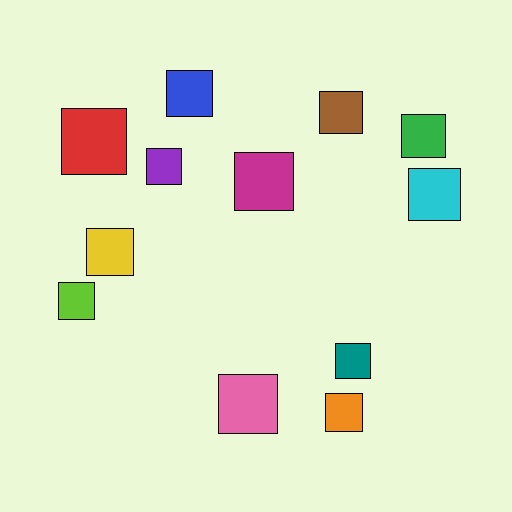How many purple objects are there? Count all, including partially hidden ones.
There is 1 purple object.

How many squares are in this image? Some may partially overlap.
There are 12 squares.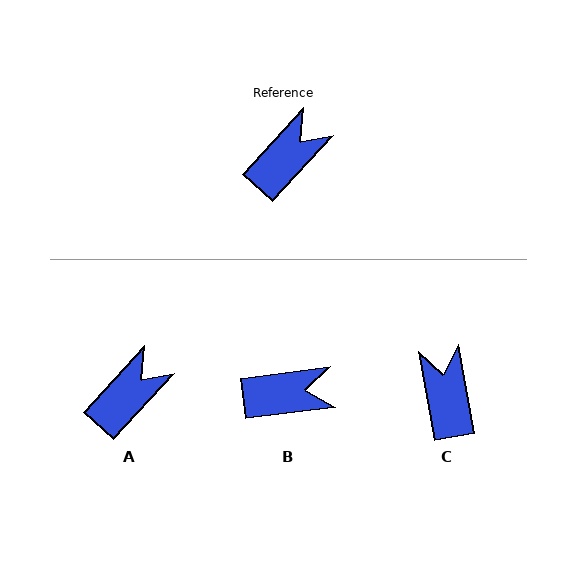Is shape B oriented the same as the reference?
No, it is off by about 40 degrees.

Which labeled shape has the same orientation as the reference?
A.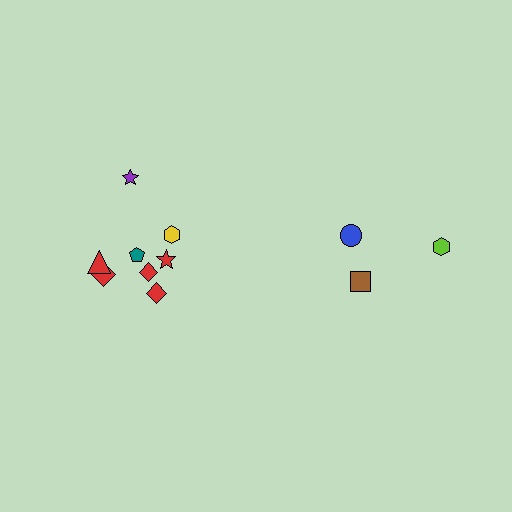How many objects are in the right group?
There are 3 objects.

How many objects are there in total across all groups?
There are 11 objects.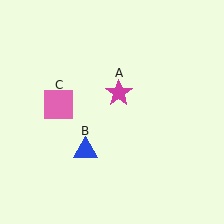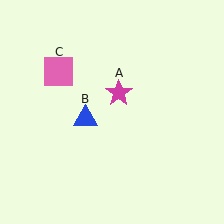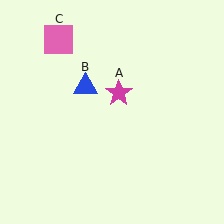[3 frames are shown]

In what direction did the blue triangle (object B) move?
The blue triangle (object B) moved up.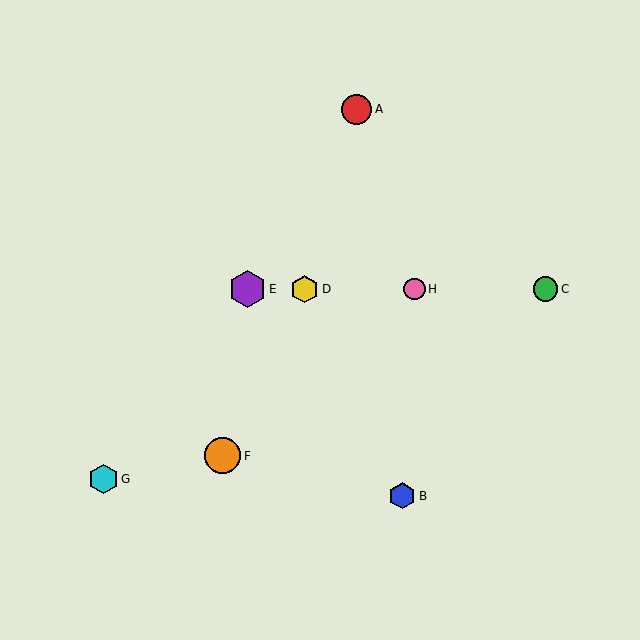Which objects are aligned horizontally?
Objects C, D, E, H are aligned horizontally.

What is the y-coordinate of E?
Object E is at y≈289.